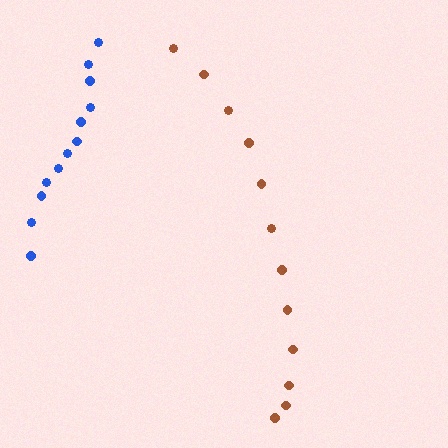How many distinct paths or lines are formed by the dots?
There are 2 distinct paths.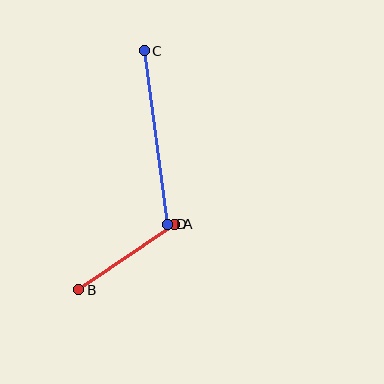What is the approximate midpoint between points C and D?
The midpoint is at approximately (156, 138) pixels.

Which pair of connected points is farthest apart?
Points C and D are farthest apart.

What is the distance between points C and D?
The distance is approximately 175 pixels.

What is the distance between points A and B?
The distance is approximately 116 pixels.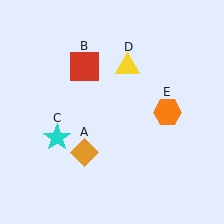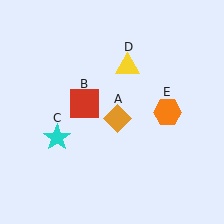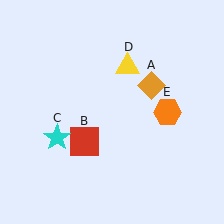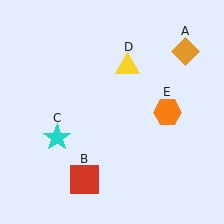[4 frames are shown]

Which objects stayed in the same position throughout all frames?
Cyan star (object C) and yellow triangle (object D) and orange hexagon (object E) remained stationary.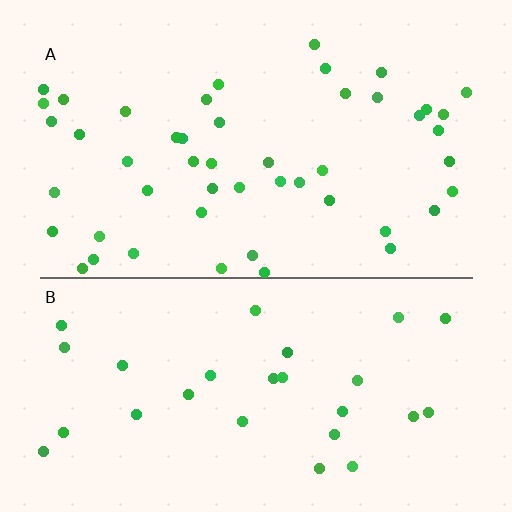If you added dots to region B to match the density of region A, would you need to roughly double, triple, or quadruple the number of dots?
Approximately double.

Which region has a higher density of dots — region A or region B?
A (the top).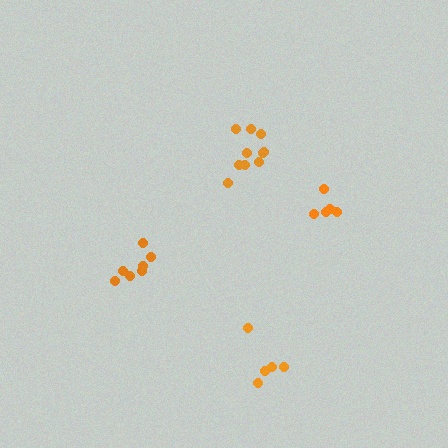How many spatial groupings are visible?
There are 4 spatial groupings.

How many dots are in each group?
Group 1: 5 dots, Group 2: 7 dots, Group 3: 10 dots, Group 4: 5 dots (27 total).